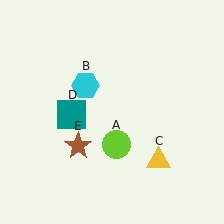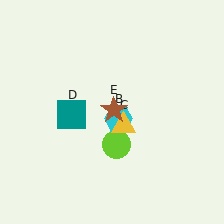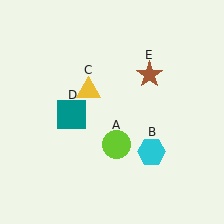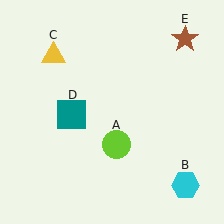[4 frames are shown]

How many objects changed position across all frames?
3 objects changed position: cyan hexagon (object B), yellow triangle (object C), brown star (object E).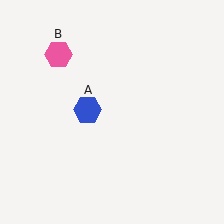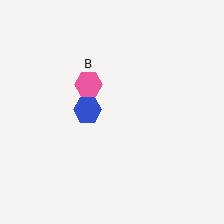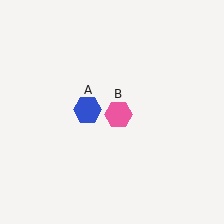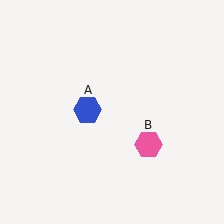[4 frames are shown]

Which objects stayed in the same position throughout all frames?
Blue hexagon (object A) remained stationary.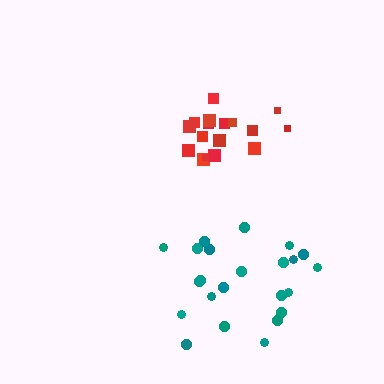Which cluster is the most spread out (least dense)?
Teal.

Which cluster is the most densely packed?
Red.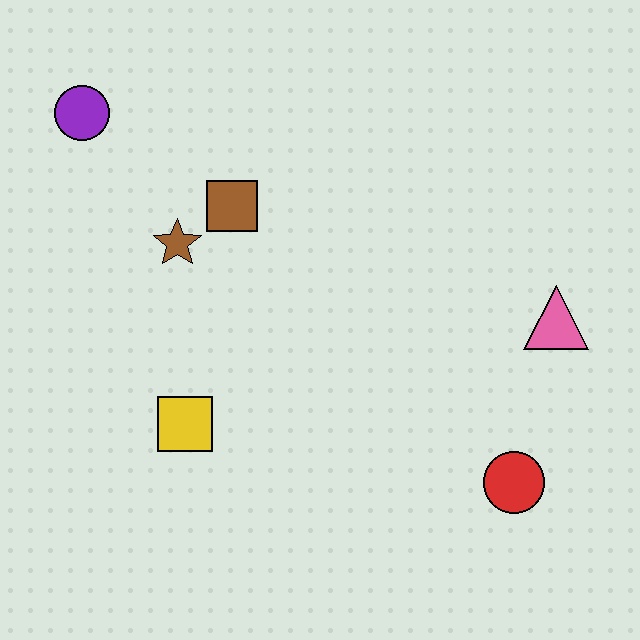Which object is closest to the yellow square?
The brown star is closest to the yellow square.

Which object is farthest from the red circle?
The purple circle is farthest from the red circle.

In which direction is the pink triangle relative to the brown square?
The pink triangle is to the right of the brown square.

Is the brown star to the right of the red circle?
No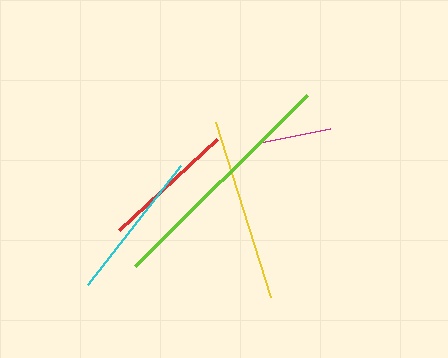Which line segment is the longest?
The lime line is the longest at approximately 243 pixels.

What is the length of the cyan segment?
The cyan segment is approximately 151 pixels long.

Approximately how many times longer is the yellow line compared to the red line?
The yellow line is approximately 1.4 times the length of the red line.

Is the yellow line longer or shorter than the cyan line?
The yellow line is longer than the cyan line.